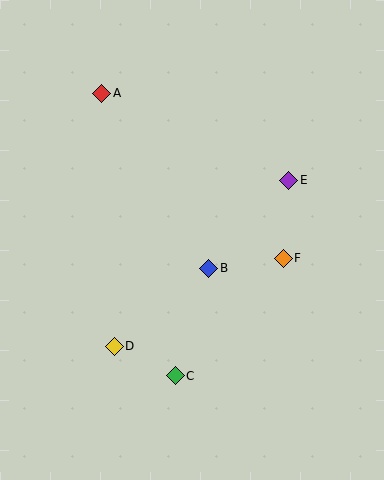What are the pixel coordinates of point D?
Point D is at (114, 346).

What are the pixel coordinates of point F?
Point F is at (283, 258).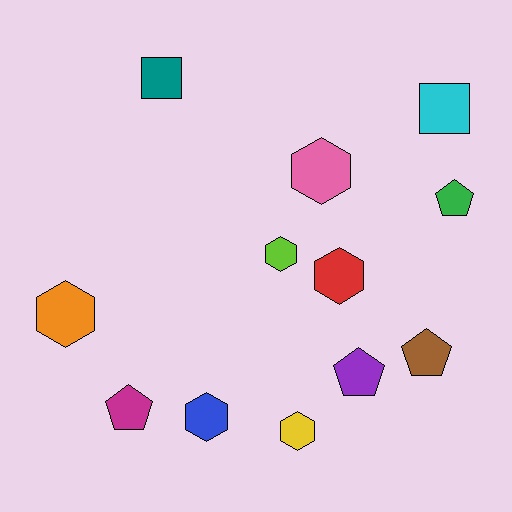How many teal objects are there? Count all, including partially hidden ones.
There is 1 teal object.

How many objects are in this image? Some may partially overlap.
There are 12 objects.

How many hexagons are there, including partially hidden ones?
There are 6 hexagons.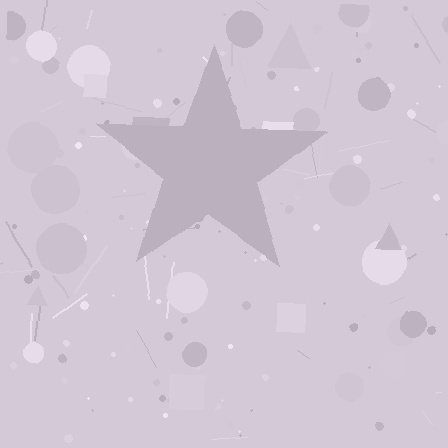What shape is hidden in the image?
A star is hidden in the image.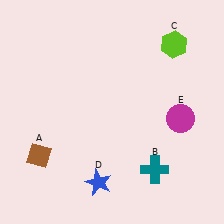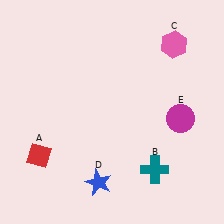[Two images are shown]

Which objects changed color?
A changed from brown to red. C changed from lime to pink.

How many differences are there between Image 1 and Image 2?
There are 2 differences between the two images.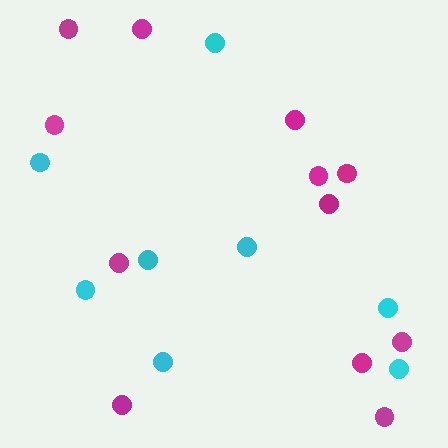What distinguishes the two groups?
There are 2 groups: one group of magenta circles (12) and one group of cyan circles (8).